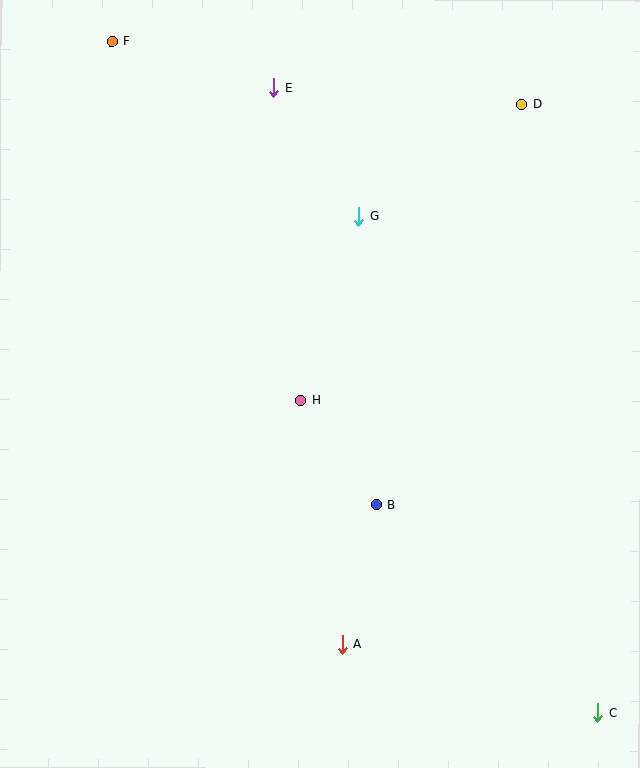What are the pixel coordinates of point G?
Point G is at (359, 217).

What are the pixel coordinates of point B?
Point B is at (377, 505).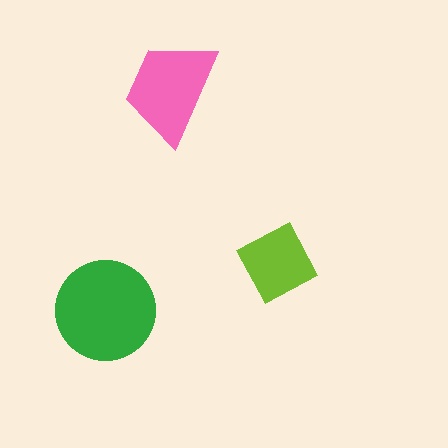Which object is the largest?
The green circle.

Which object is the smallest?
The lime square.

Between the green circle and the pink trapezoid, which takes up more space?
The green circle.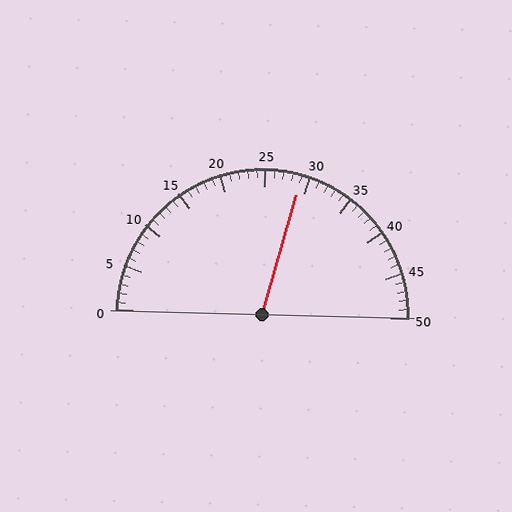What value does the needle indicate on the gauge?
The needle indicates approximately 29.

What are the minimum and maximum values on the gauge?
The gauge ranges from 0 to 50.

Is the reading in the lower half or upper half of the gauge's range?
The reading is in the upper half of the range (0 to 50).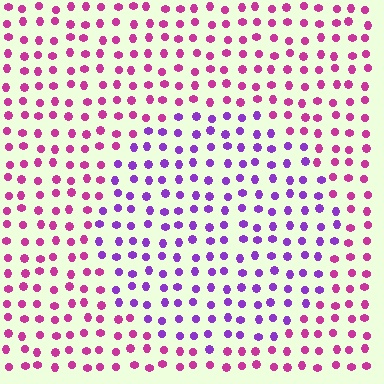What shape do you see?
I see a circle.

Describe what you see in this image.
The image is filled with small magenta elements in a uniform arrangement. A circle-shaped region is visible where the elements are tinted to a slightly different hue, forming a subtle color boundary.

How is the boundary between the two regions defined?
The boundary is defined purely by a slight shift in hue (about 42 degrees). Spacing, size, and orientation are identical on both sides.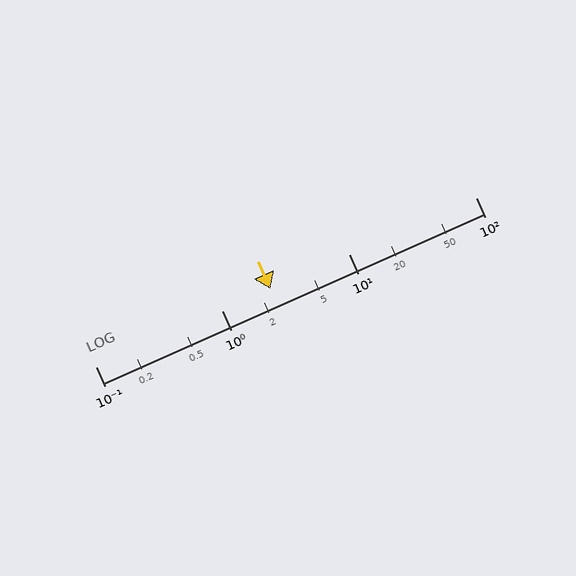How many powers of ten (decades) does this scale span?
The scale spans 3 decades, from 0.1 to 100.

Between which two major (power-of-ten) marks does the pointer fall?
The pointer is between 1 and 10.